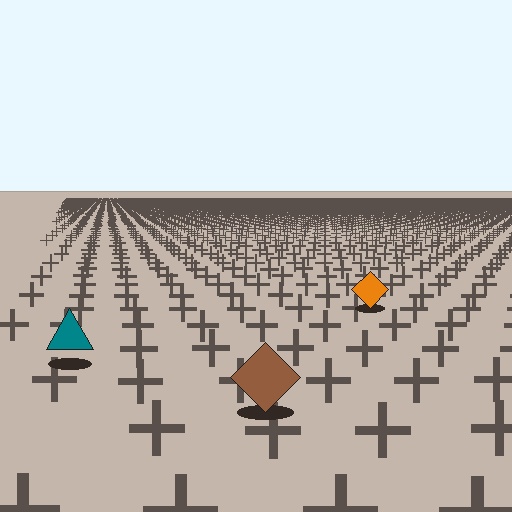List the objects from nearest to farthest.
From nearest to farthest: the brown diamond, the teal triangle, the orange diamond.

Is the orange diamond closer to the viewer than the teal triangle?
No. The teal triangle is closer — you can tell from the texture gradient: the ground texture is coarser near it.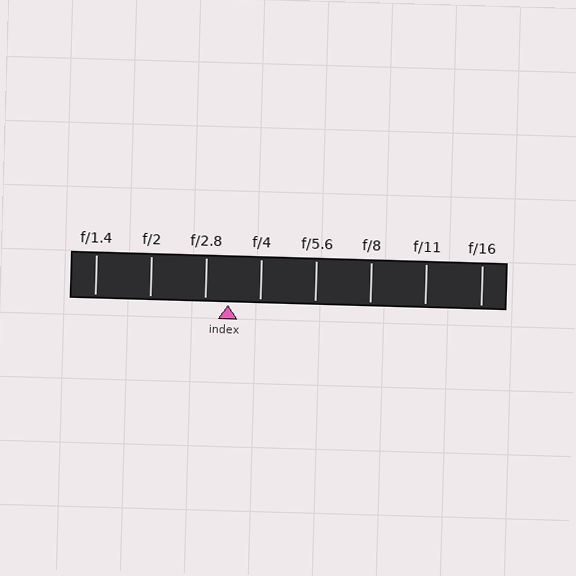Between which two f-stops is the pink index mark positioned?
The index mark is between f/2.8 and f/4.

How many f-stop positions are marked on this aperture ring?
There are 8 f-stop positions marked.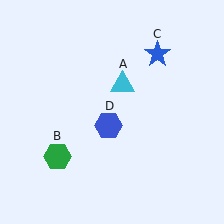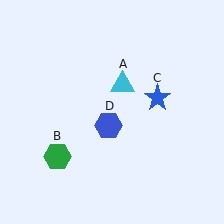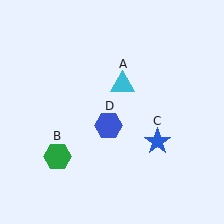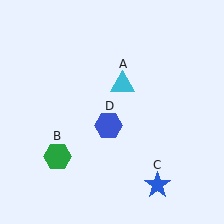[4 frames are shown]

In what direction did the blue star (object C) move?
The blue star (object C) moved down.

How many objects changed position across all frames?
1 object changed position: blue star (object C).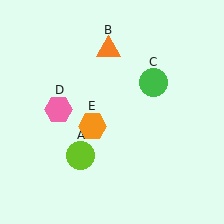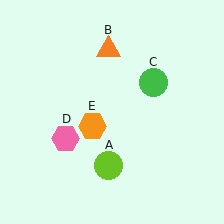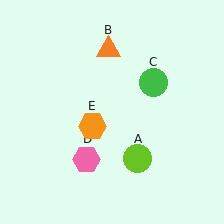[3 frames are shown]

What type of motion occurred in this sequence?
The lime circle (object A), pink hexagon (object D) rotated counterclockwise around the center of the scene.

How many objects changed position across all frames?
2 objects changed position: lime circle (object A), pink hexagon (object D).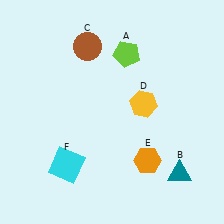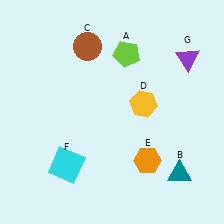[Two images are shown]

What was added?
A purple triangle (G) was added in Image 2.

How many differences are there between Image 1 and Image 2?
There is 1 difference between the two images.